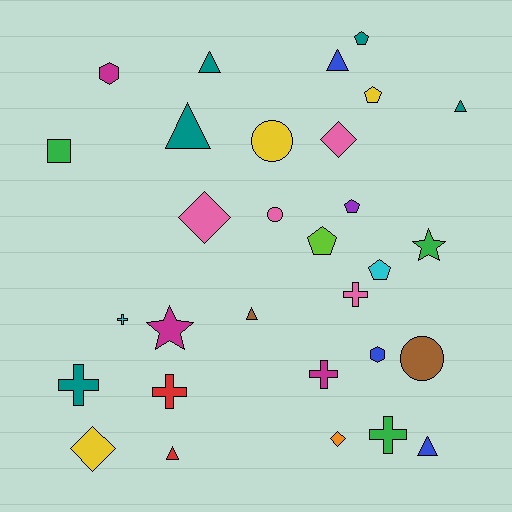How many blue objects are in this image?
There are 3 blue objects.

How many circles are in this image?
There are 3 circles.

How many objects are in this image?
There are 30 objects.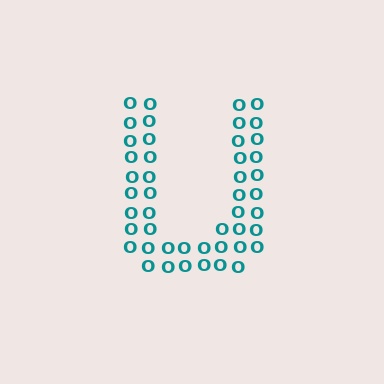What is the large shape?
The large shape is the letter U.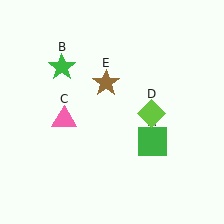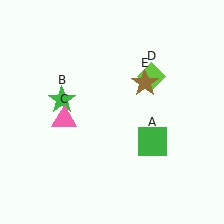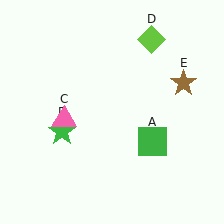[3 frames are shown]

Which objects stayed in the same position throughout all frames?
Green square (object A) and pink triangle (object C) remained stationary.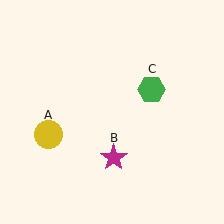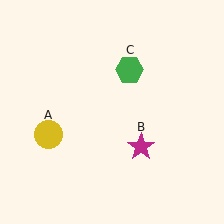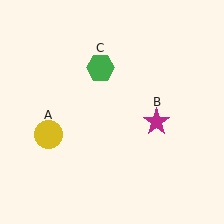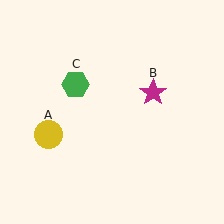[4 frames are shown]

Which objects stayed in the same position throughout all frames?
Yellow circle (object A) remained stationary.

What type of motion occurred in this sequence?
The magenta star (object B), green hexagon (object C) rotated counterclockwise around the center of the scene.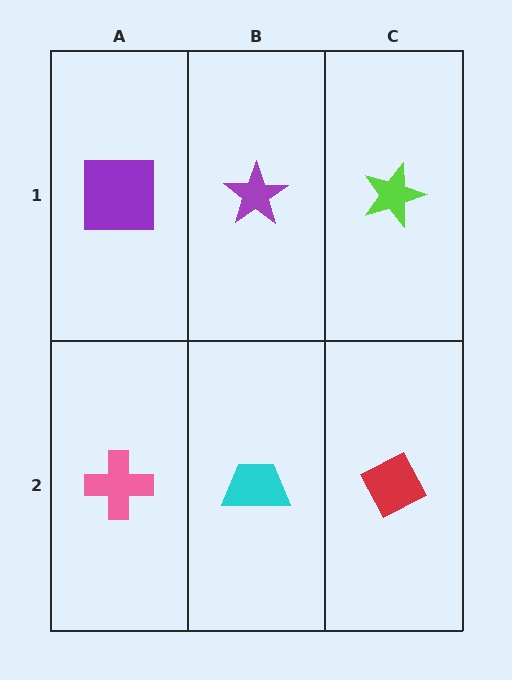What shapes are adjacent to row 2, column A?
A purple square (row 1, column A), a cyan trapezoid (row 2, column B).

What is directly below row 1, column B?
A cyan trapezoid.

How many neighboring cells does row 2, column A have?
2.